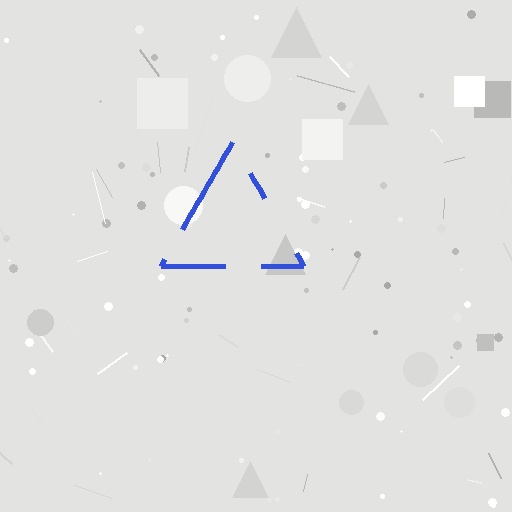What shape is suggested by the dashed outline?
The dashed outline suggests a triangle.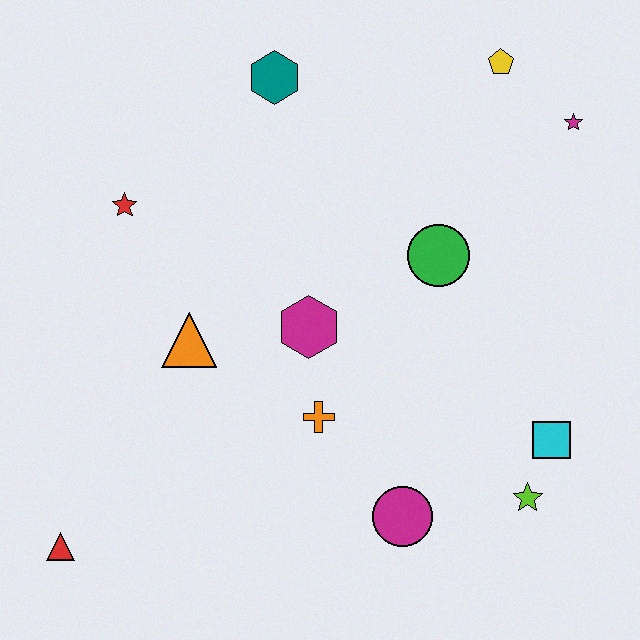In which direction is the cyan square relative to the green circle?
The cyan square is below the green circle.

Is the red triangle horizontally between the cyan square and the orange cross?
No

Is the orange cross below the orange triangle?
Yes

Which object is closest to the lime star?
The cyan square is closest to the lime star.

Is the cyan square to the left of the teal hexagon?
No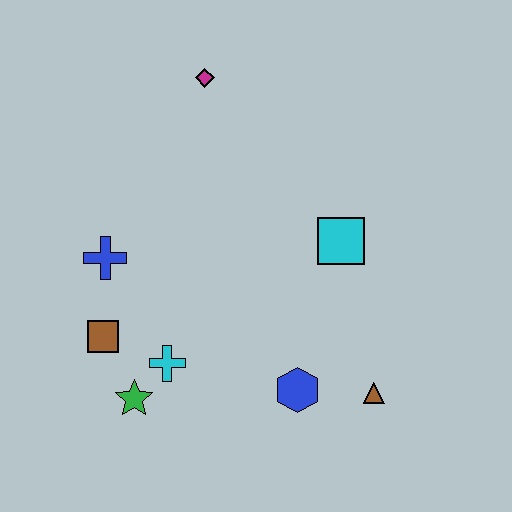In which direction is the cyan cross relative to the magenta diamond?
The cyan cross is below the magenta diamond.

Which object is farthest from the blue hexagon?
The magenta diamond is farthest from the blue hexagon.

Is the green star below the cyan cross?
Yes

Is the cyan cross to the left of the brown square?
No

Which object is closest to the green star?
The cyan cross is closest to the green star.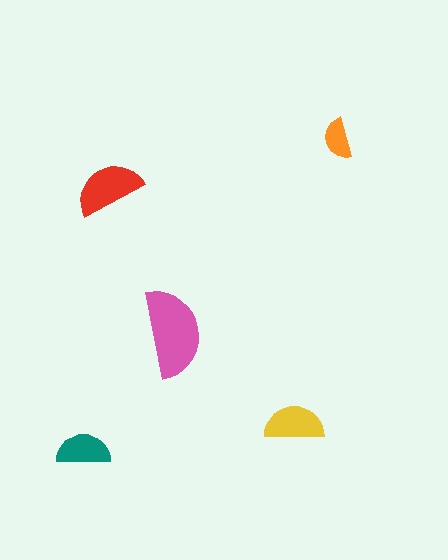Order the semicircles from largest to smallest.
the pink one, the red one, the yellow one, the teal one, the orange one.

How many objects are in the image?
There are 5 objects in the image.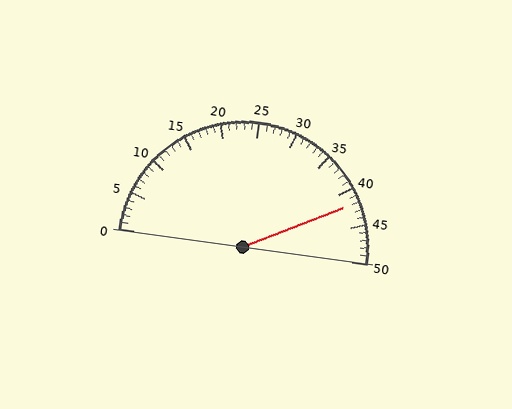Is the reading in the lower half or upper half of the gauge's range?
The reading is in the upper half of the range (0 to 50).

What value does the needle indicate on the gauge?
The needle indicates approximately 42.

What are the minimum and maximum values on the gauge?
The gauge ranges from 0 to 50.